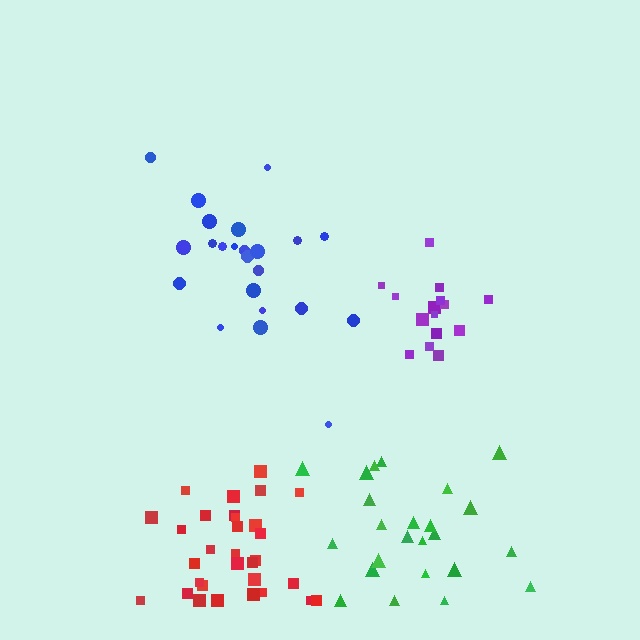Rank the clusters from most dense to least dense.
purple, red, blue, green.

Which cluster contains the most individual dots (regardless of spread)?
Red (31).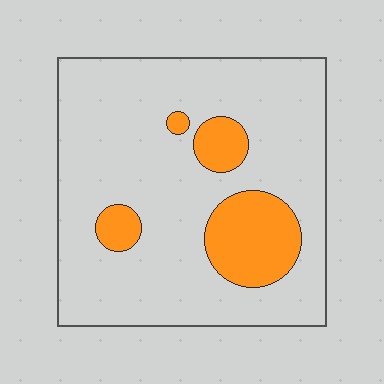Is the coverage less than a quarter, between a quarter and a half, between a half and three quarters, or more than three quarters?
Less than a quarter.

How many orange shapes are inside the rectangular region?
4.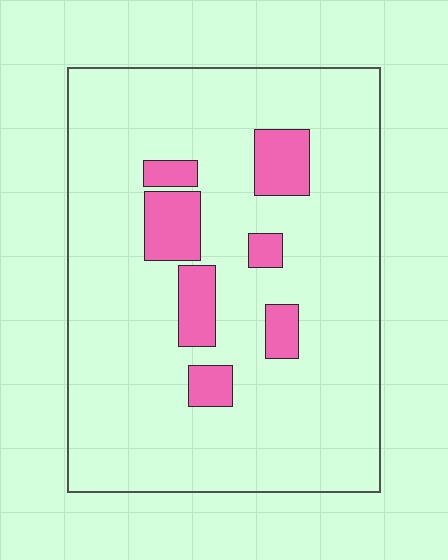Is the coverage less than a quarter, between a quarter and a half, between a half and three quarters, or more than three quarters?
Less than a quarter.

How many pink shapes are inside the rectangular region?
7.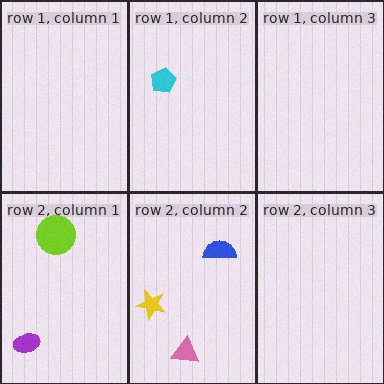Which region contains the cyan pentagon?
The row 1, column 2 region.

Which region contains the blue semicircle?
The row 2, column 2 region.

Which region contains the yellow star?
The row 2, column 2 region.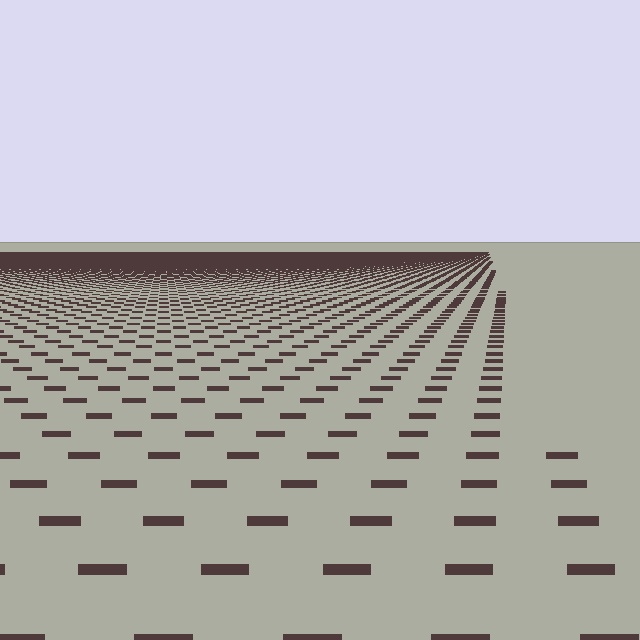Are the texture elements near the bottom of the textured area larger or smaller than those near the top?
Larger. Near the bottom, elements are closer to the viewer and appear at a bigger on-screen size.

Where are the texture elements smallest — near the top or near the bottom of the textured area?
Near the top.